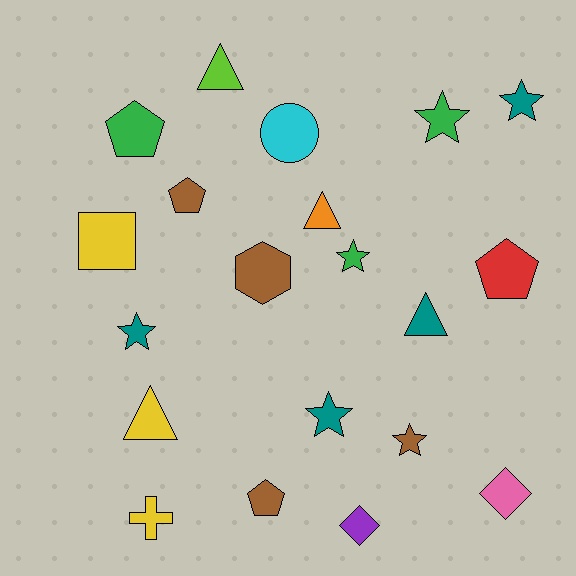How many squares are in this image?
There is 1 square.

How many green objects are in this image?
There are 3 green objects.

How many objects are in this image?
There are 20 objects.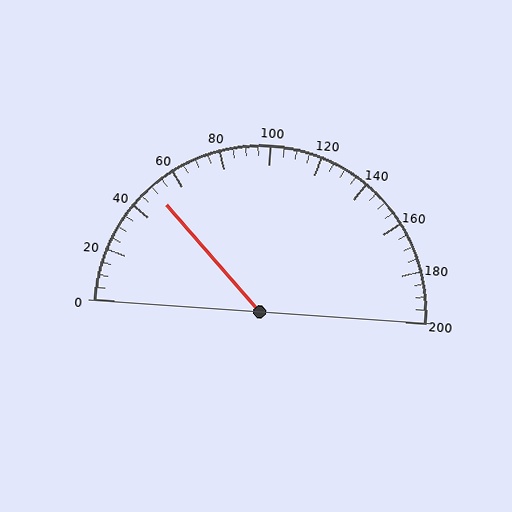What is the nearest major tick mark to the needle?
The nearest major tick mark is 40.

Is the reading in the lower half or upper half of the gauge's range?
The reading is in the lower half of the range (0 to 200).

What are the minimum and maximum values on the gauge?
The gauge ranges from 0 to 200.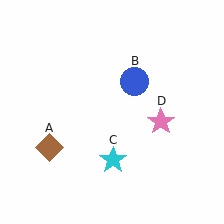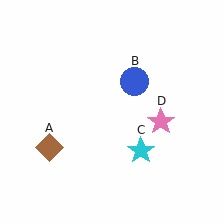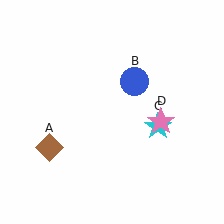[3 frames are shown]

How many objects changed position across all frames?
1 object changed position: cyan star (object C).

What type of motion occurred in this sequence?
The cyan star (object C) rotated counterclockwise around the center of the scene.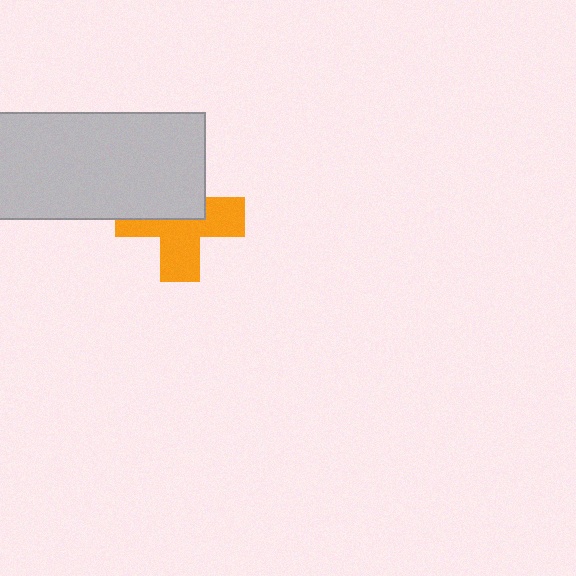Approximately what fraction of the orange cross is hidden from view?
Roughly 43% of the orange cross is hidden behind the light gray rectangle.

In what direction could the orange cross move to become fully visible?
The orange cross could move down. That would shift it out from behind the light gray rectangle entirely.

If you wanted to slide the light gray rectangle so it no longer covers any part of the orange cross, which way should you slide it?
Slide it up — that is the most direct way to separate the two shapes.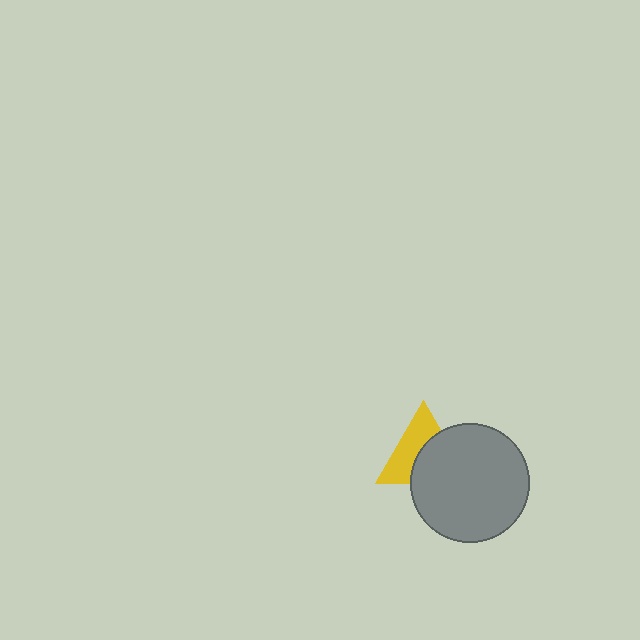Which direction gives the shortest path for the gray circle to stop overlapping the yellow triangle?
Moving toward the lower-right gives the shortest separation.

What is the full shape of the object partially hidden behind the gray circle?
The partially hidden object is a yellow triangle.